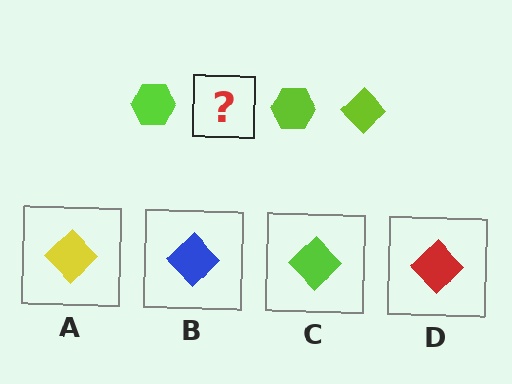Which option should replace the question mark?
Option C.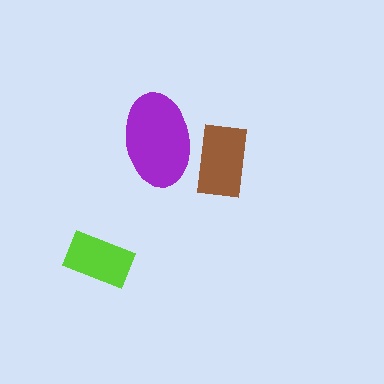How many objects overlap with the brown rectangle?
1 object overlaps with the brown rectangle.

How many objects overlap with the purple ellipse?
1 object overlaps with the purple ellipse.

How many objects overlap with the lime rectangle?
0 objects overlap with the lime rectangle.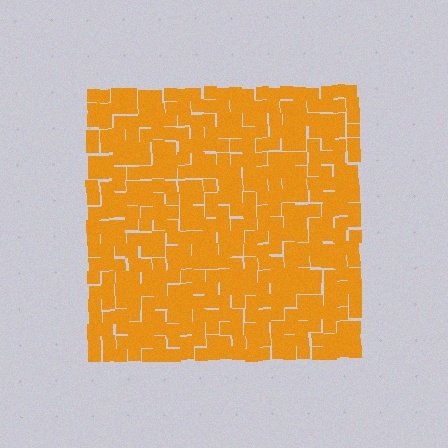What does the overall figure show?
The overall figure shows a square.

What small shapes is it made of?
It is made of small squares.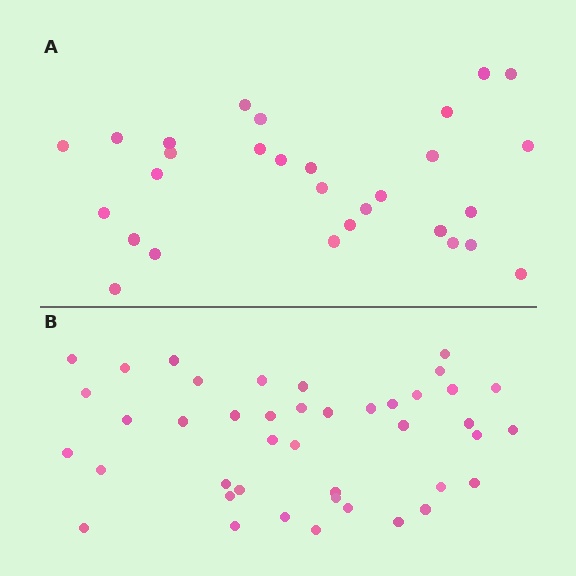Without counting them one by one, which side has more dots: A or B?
Region B (the bottom region) has more dots.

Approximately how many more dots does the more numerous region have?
Region B has approximately 15 more dots than region A.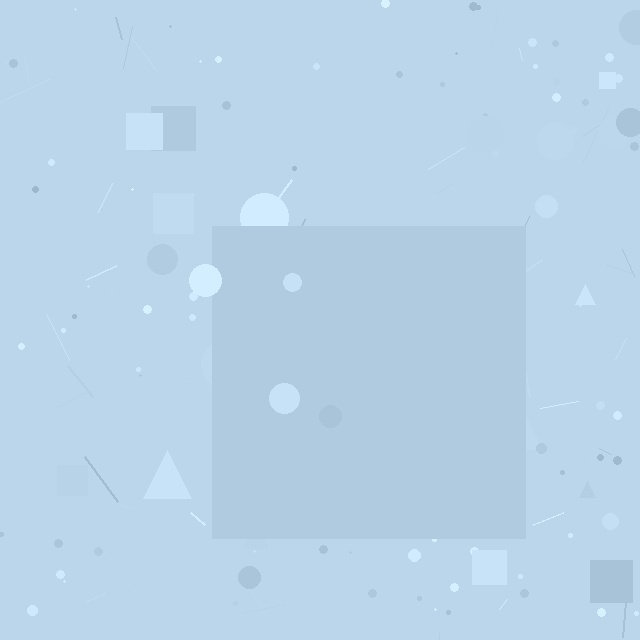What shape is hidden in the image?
A square is hidden in the image.